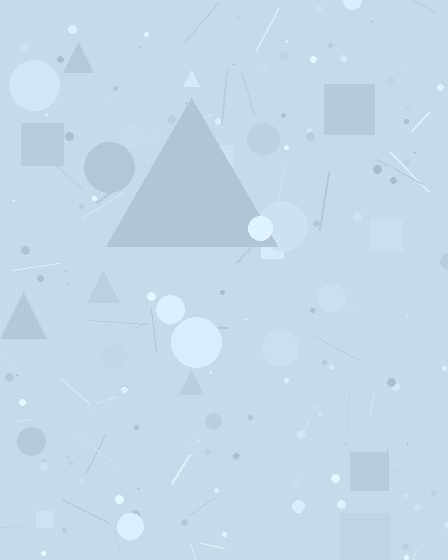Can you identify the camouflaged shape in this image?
The camouflaged shape is a triangle.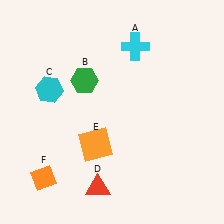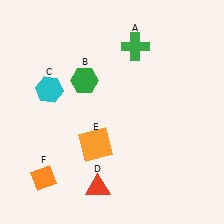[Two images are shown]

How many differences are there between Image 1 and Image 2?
There is 1 difference between the two images.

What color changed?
The cross (A) changed from cyan in Image 1 to green in Image 2.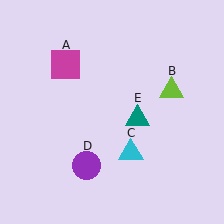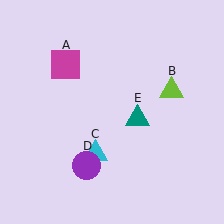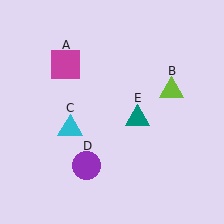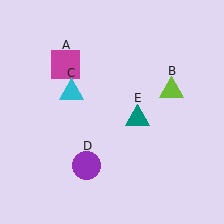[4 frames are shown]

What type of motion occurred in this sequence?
The cyan triangle (object C) rotated clockwise around the center of the scene.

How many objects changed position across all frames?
1 object changed position: cyan triangle (object C).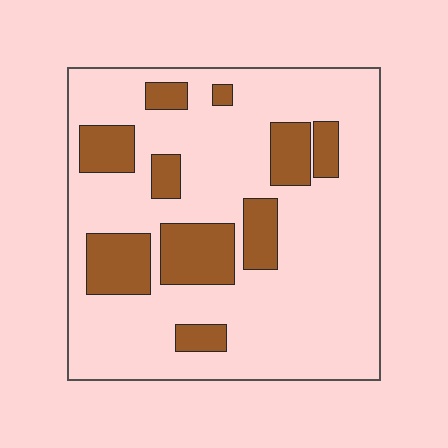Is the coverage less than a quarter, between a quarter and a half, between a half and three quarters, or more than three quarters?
Less than a quarter.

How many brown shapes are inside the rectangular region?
10.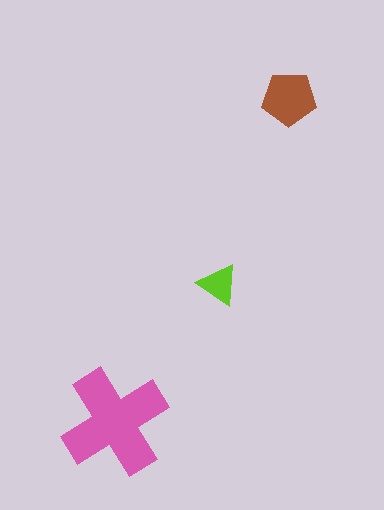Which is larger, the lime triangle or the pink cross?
The pink cross.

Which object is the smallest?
The lime triangle.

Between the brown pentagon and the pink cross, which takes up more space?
The pink cross.